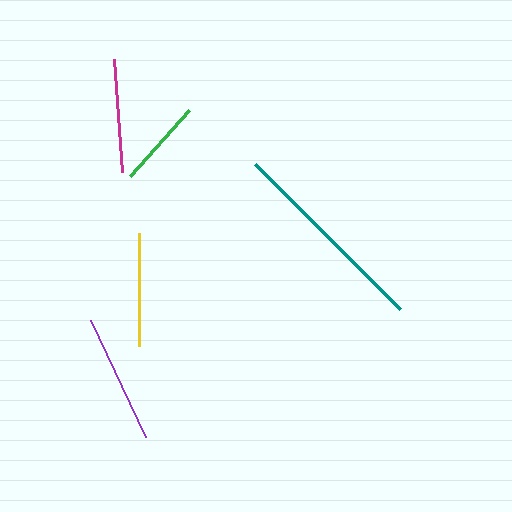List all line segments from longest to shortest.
From longest to shortest: teal, purple, yellow, magenta, green.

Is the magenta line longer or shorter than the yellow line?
The yellow line is longer than the magenta line.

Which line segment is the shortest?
The green line is the shortest at approximately 89 pixels.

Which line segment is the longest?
The teal line is the longest at approximately 205 pixels.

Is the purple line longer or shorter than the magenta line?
The purple line is longer than the magenta line.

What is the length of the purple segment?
The purple segment is approximately 129 pixels long.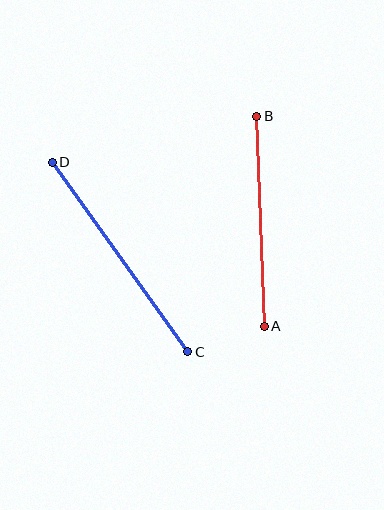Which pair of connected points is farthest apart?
Points C and D are farthest apart.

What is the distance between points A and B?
The distance is approximately 210 pixels.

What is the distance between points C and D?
The distance is approximately 233 pixels.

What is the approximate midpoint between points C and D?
The midpoint is at approximately (120, 257) pixels.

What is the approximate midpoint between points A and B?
The midpoint is at approximately (261, 221) pixels.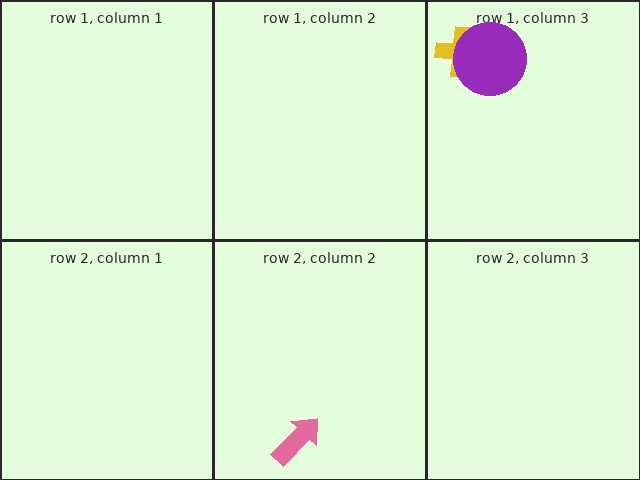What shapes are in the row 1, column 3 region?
The yellow cross, the purple circle.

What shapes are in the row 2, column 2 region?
The pink arrow.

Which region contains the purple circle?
The row 1, column 3 region.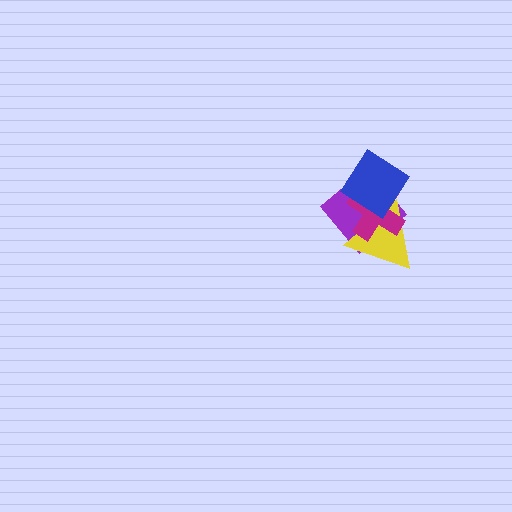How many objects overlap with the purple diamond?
3 objects overlap with the purple diamond.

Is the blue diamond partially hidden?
No, no other shape covers it.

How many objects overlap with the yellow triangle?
3 objects overlap with the yellow triangle.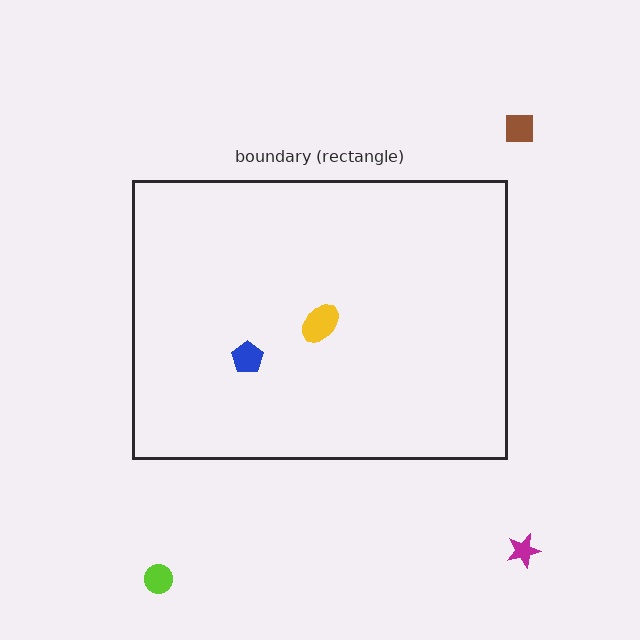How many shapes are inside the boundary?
2 inside, 3 outside.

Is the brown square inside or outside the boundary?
Outside.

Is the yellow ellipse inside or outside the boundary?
Inside.